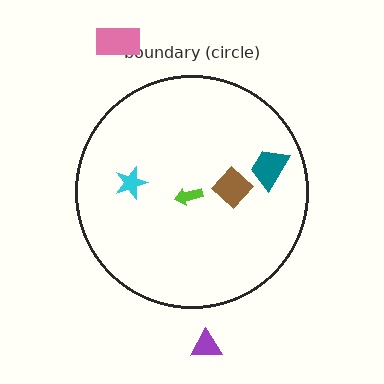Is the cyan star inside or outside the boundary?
Inside.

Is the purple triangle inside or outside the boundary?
Outside.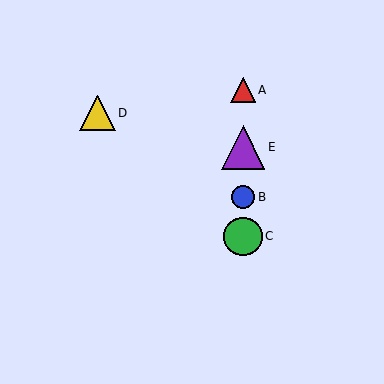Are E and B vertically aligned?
Yes, both are at x≈243.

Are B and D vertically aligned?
No, B is at x≈243 and D is at x≈98.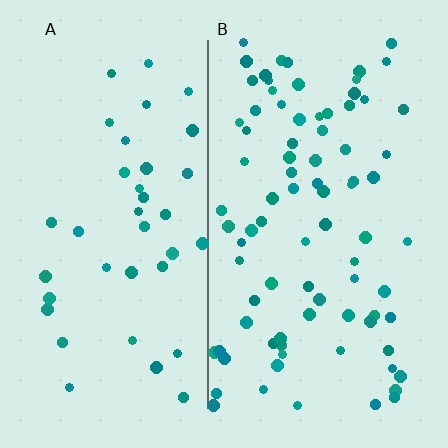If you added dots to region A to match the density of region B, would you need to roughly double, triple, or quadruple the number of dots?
Approximately double.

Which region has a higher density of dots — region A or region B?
B (the right).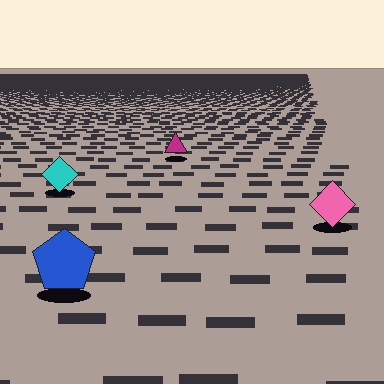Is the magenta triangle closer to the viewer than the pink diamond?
No. The pink diamond is closer — you can tell from the texture gradient: the ground texture is coarser near it.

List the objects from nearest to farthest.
From nearest to farthest: the blue pentagon, the pink diamond, the cyan diamond, the magenta triangle.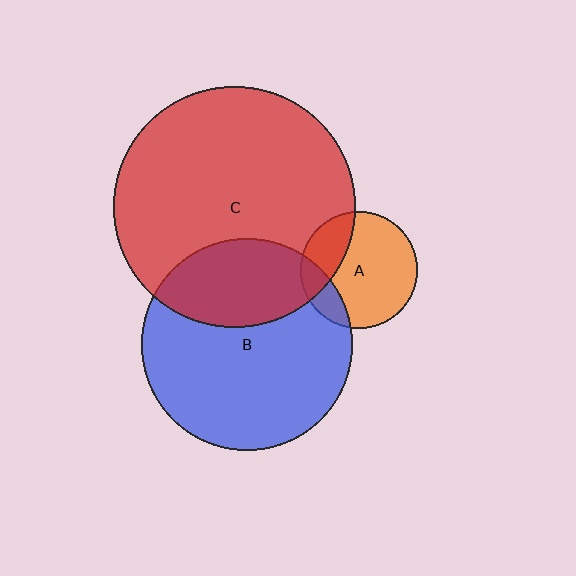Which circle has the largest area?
Circle C (red).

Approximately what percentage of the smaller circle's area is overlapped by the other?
Approximately 30%.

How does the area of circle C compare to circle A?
Approximately 4.3 times.